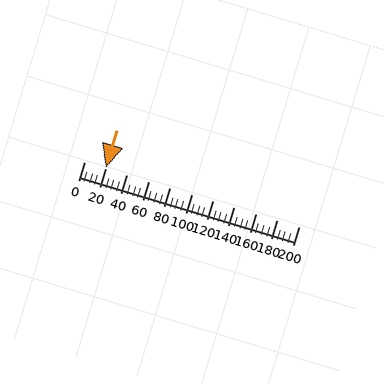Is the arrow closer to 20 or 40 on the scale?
The arrow is closer to 20.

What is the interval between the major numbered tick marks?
The major tick marks are spaced 20 units apart.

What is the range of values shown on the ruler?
The ruler shows values from 0 to 200.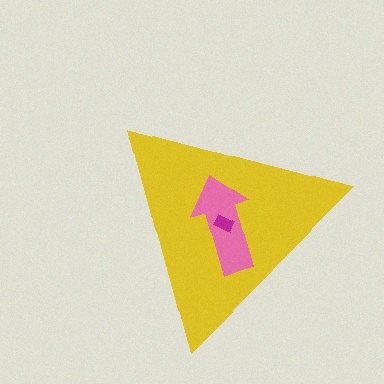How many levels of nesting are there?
3.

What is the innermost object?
The magenta rectangle.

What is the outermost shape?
The yellow triangle.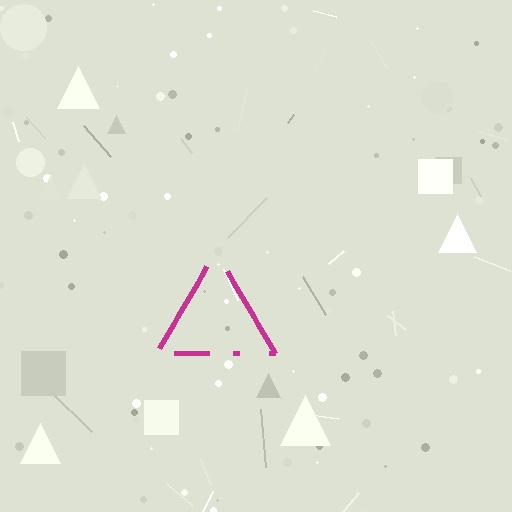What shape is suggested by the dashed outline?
The dashed outline suggests a triangle.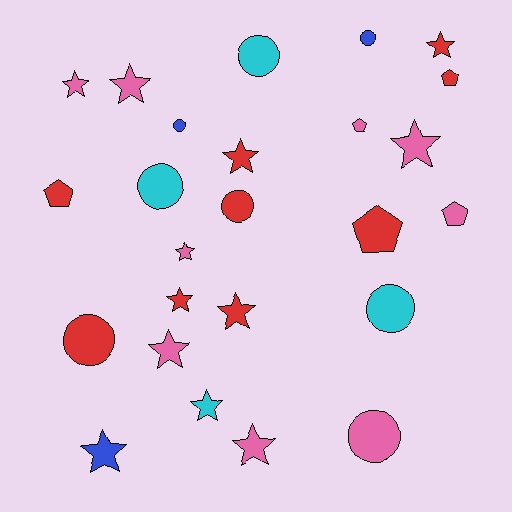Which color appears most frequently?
Pink, with 9 objects.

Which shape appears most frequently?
Star, with 12 objects.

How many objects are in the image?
There are 25 objects.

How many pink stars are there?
There are 6 pink stars.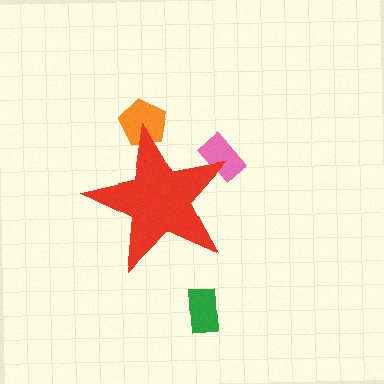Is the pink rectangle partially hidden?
Yes, the pink rectangle is partially hidden behind the red star.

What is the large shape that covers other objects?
A red star.